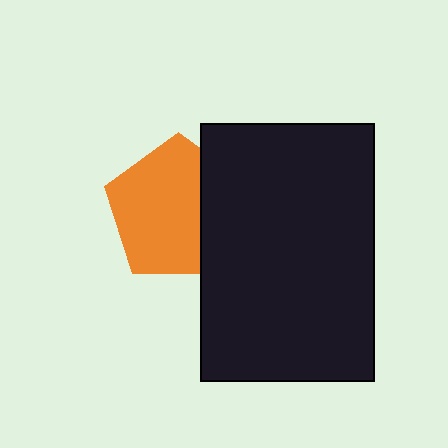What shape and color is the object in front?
The object in front is a black rectangle.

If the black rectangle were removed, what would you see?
You would see the complete orange pentagon.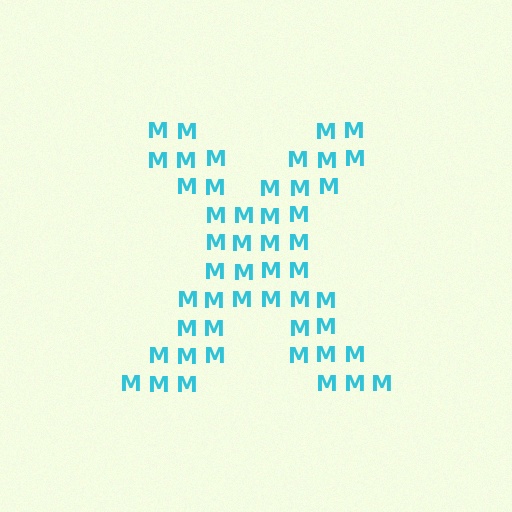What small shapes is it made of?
It is made of small letter M's.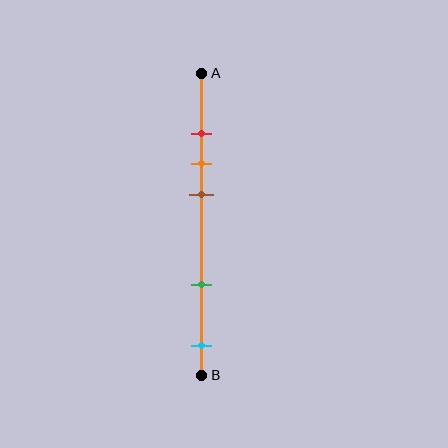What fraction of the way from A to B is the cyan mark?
The cyan mark is approximately 90% (0.9) of the way from A to B.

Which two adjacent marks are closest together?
The red and orange marks are the closest adjacent pair.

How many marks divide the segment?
There are 5 marks dividing the segment.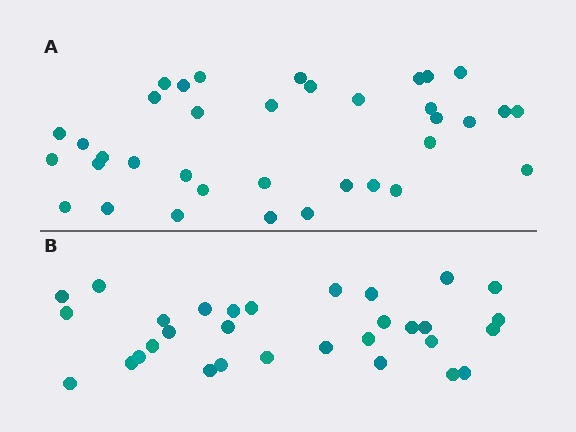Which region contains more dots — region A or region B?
Region A (the top region) has more dots.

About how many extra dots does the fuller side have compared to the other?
Region A has about 5 more dots than region B.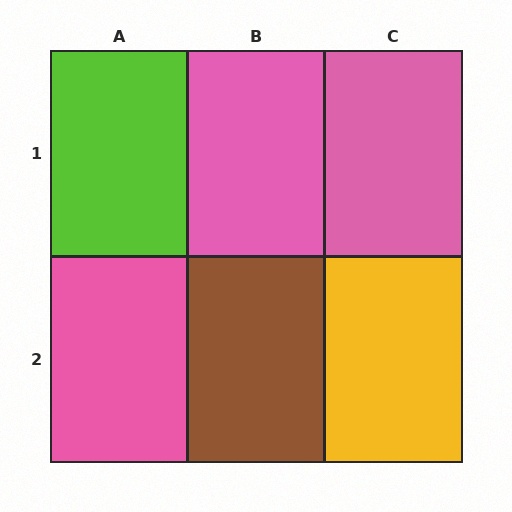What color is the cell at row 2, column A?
Pink.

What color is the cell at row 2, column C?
Yellow.